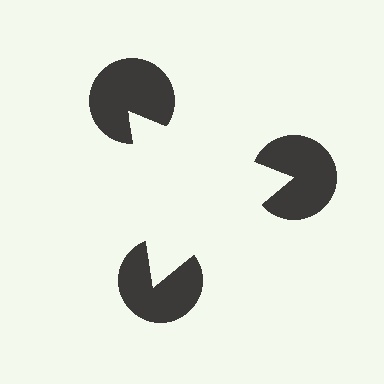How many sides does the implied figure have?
3 sides.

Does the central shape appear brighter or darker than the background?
It typically appears slightly brighter than the background, even though no actual brightness change is drawn.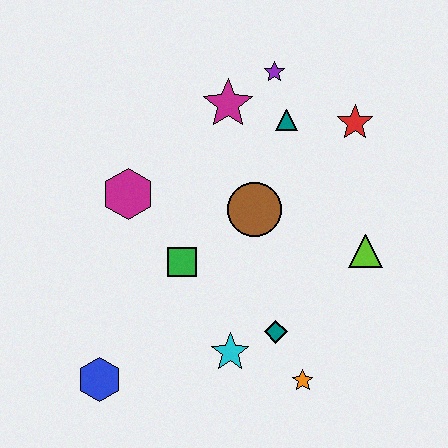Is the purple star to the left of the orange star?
Yes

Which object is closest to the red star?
The teal triangle is closest to the red star.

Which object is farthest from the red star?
The blue hexagon is farthest from the red star.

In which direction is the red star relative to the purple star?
The red star is to the right of the purple star.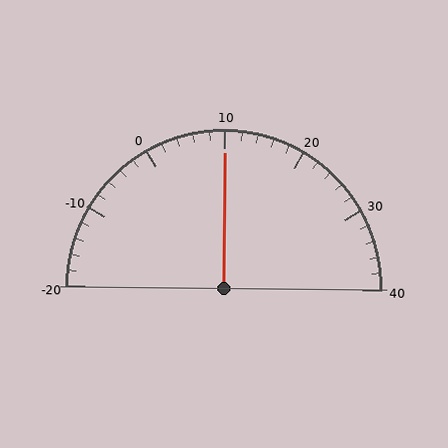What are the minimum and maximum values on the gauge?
The gauge ranges from -20 to 40.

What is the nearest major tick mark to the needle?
The nearest major tick mark is 10.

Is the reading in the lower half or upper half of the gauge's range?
The reading is in the upper half of the range (-20 to 40).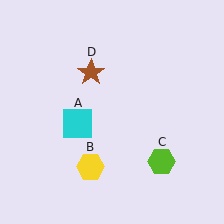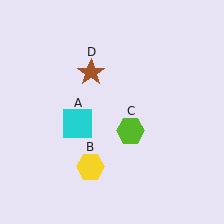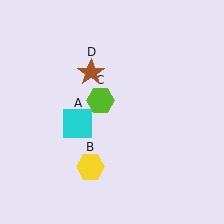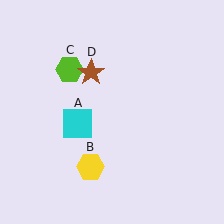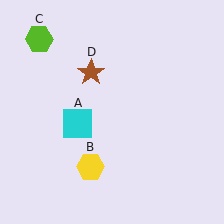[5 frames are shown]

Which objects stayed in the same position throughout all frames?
Cyan square (object A) and yellow hexagon (object B) and brown star (object D) remained stationary.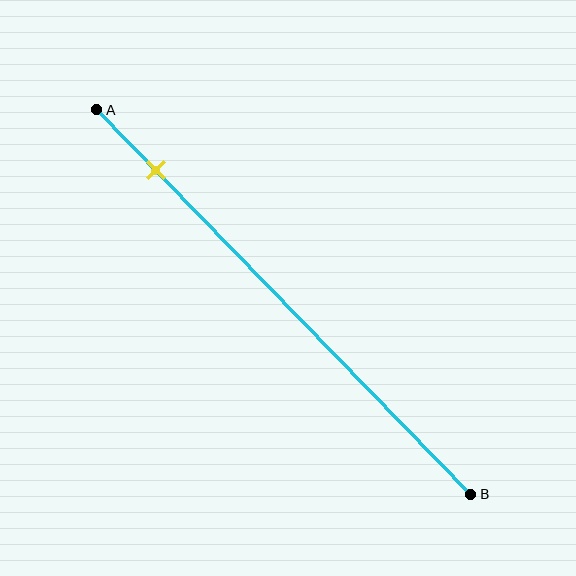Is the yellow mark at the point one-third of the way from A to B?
No, the mark is at about 15% from A, not at the 33% one-third point.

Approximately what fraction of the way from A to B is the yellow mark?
The yellow mark is approximately 15% of the way from A to B.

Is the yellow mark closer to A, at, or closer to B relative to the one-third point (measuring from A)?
The yellow mark is closer to point A than the one-third point of segment AB.